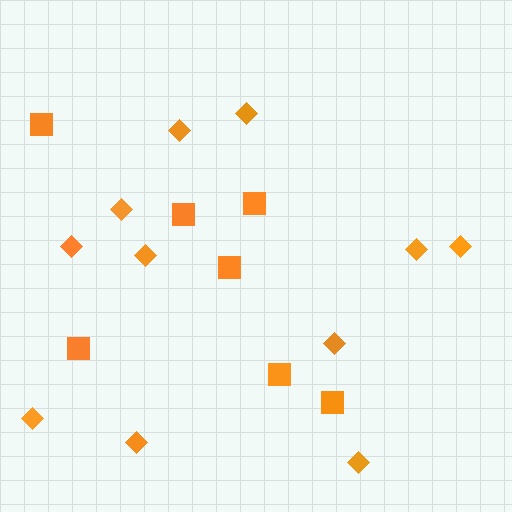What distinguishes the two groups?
There are 2 groups: one group of diamonds (11) and one group of squares (7).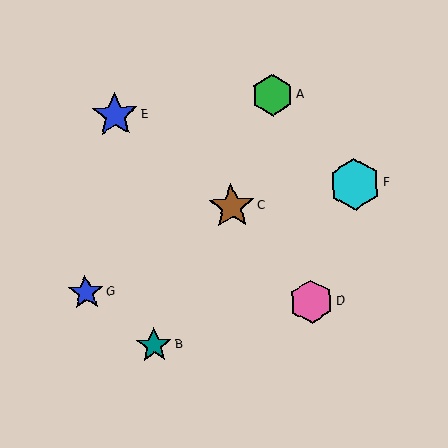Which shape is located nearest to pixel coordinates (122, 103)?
The blue star (labeled E) at (115, 115) is nearest to that location.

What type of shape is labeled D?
Shape D is a pink hexagon.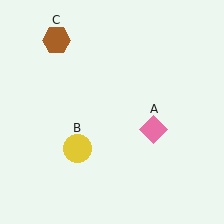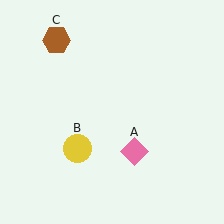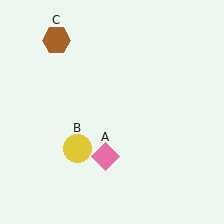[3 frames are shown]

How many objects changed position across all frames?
1 object changed position: pink diamond (object A).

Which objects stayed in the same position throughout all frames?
Yellow circle (object B) and brown hexagon (object C) remained stationary.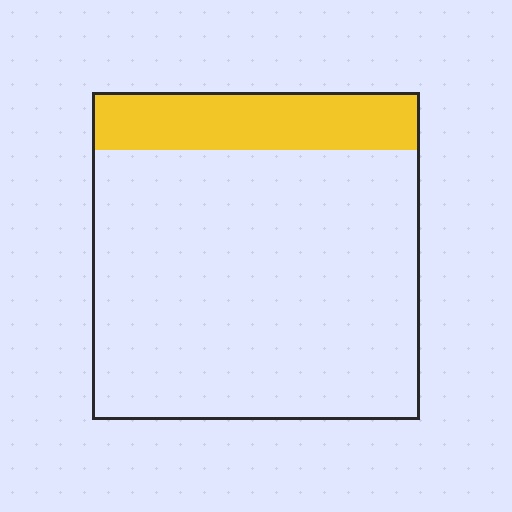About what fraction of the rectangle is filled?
About one sixth (1/6).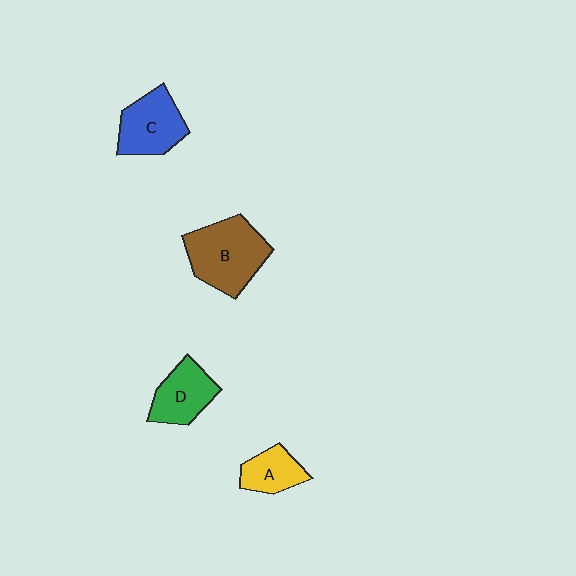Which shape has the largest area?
Shape B (brown).